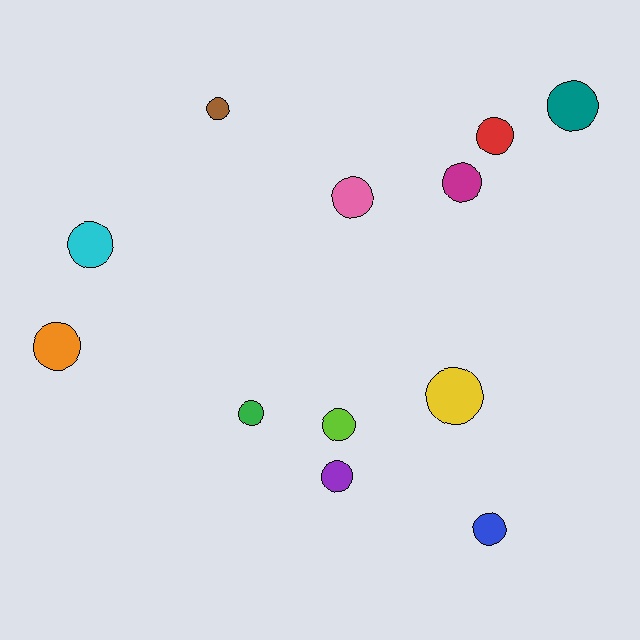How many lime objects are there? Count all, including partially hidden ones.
There is 1 lime object.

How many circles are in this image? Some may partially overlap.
There are 12 circles.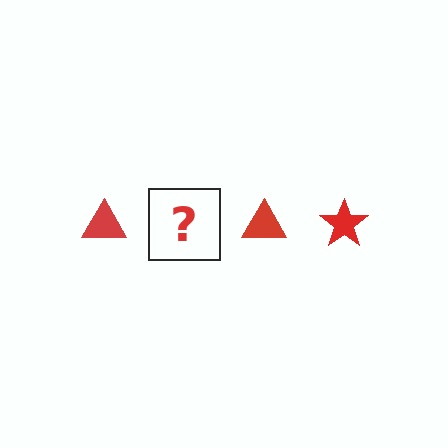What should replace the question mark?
The question mark should be replaced with a red star.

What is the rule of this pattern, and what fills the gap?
The rule is that the pattern cycles through triangle, star shapes in red. The gap should be filled with a red star.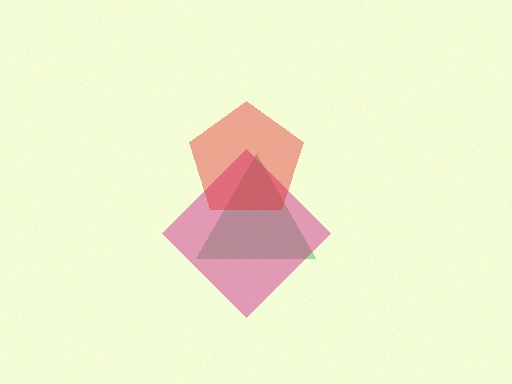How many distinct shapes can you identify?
There are 3 distinct shapes: a green triangle, a magenta diamond, a red pentagon.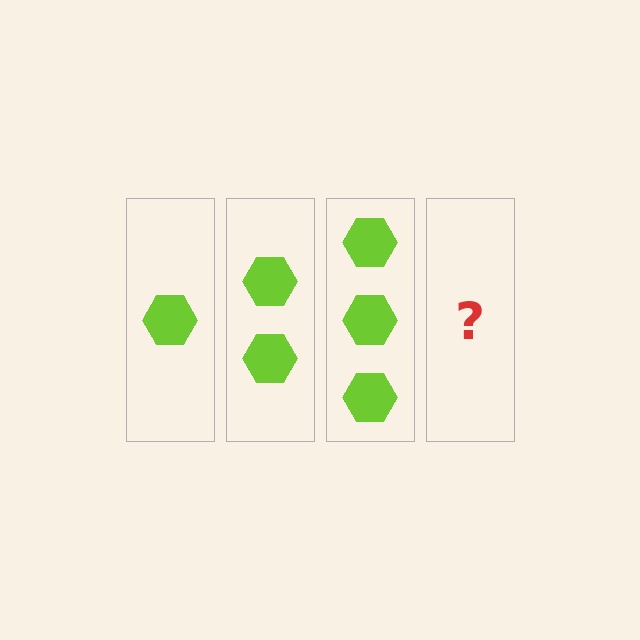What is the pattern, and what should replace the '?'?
The pattern is that each step adds one more hexagon. The '?' should be 4 hexagons.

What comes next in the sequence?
The next element should be 4 hexagons.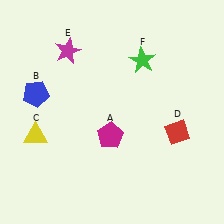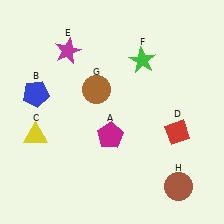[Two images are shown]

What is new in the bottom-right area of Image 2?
A brown circle (H) was added in the bottom-right area of Image 2.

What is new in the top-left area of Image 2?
A brown circle (G) was added in the top-left area of Image 2.